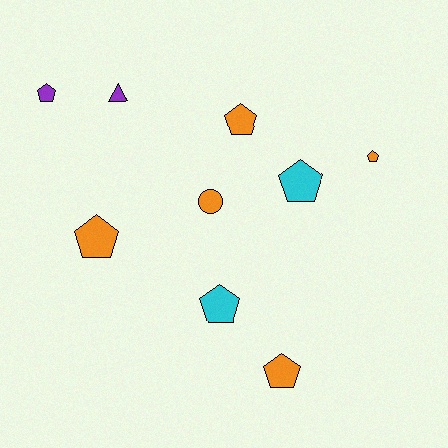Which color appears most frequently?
Orange, with 5 objects.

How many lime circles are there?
There are no lime circles.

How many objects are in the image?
There are 9 objects.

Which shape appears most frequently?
Pentagon, with 7 objects.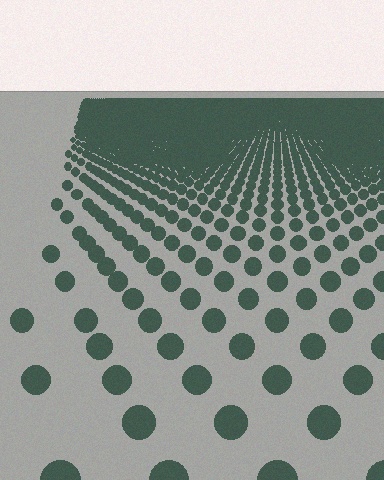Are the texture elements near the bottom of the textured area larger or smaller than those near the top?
Larger. Near the bottom, elements are closer to the viewer and appear at a bigger on-screen size.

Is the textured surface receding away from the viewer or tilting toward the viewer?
The surface is receding away from the viewer. Texture elements get smaller and denser toward the top.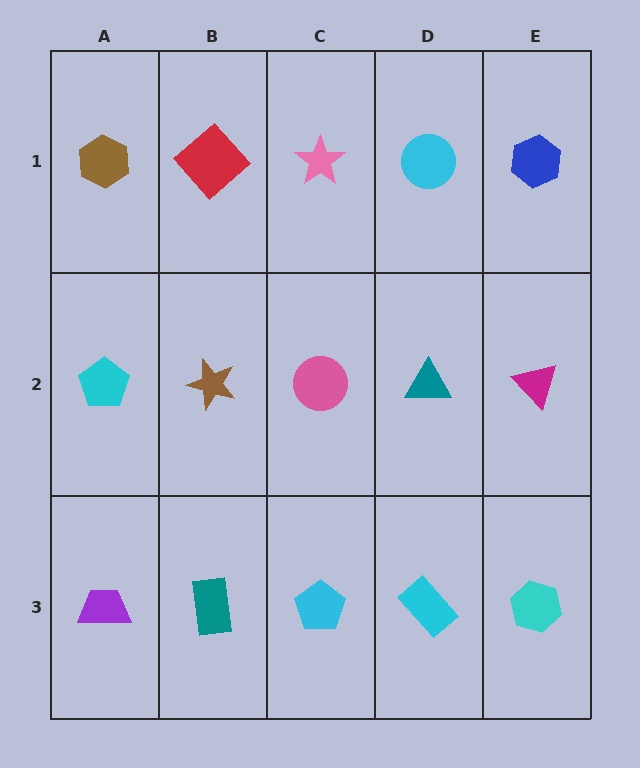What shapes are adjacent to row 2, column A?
A brown hexagon (row 1, column A), a purple trapezoid (row 3, column A), a brown star (row 2, column B).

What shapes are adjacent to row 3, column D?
A teal triangle (row 2, column D), a cyan pentagon (row 3, column C), a cyan hexagon (row 3, column E).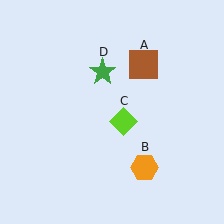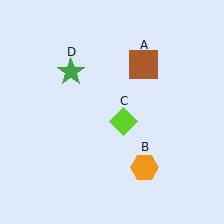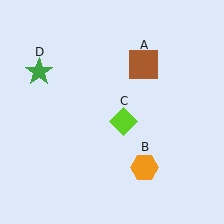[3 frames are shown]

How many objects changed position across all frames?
1 object changed position: green star (object D).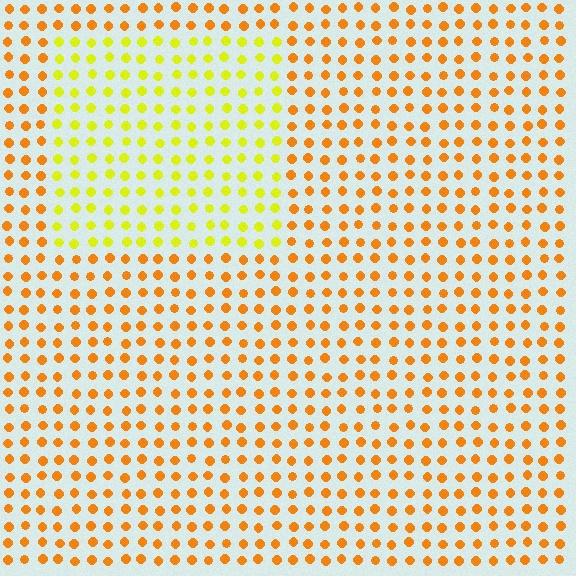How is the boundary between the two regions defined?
The boundary is defined purely by a slight shift in hue (about 36 degrees). Spacing, size, and orientation are identical on both sides.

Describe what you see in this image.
The image is filled with small orange elements in a uniform arrangement. A rectangle-shaped region is visible where the elements are tinted to a slightly different hue, forming a subtle color boundary.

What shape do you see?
I see a rectangle.